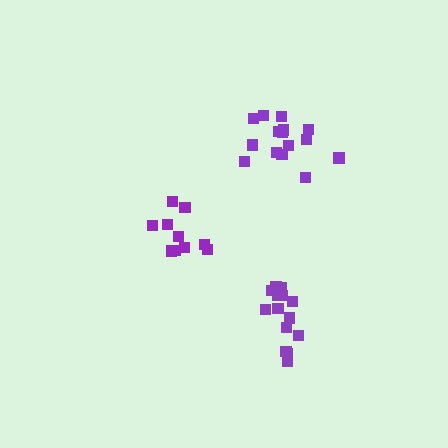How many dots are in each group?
Group 1: 15 dots, Group 2: 10 dots, Group 3: 14 dots (39 total).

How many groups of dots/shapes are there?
There are 3 groups.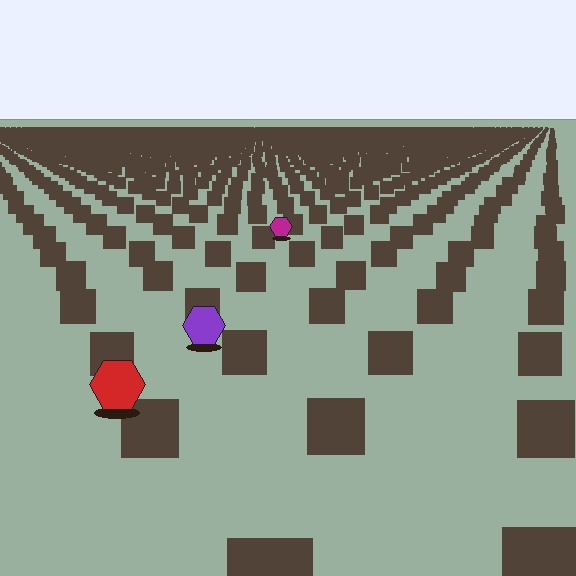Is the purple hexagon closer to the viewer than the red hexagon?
No. The red hexagon is closer — you can tell from the texture gradient: the ground texture is coarser near it.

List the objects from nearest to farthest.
From nearest to farthest: the red hexagon, the purple hexagon, the magenta hexagon.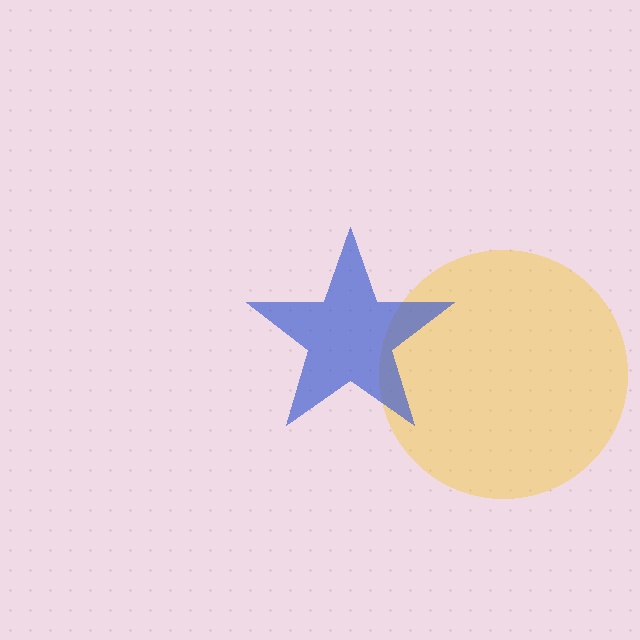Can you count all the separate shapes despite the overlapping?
Yes, there are 2 separate shapes.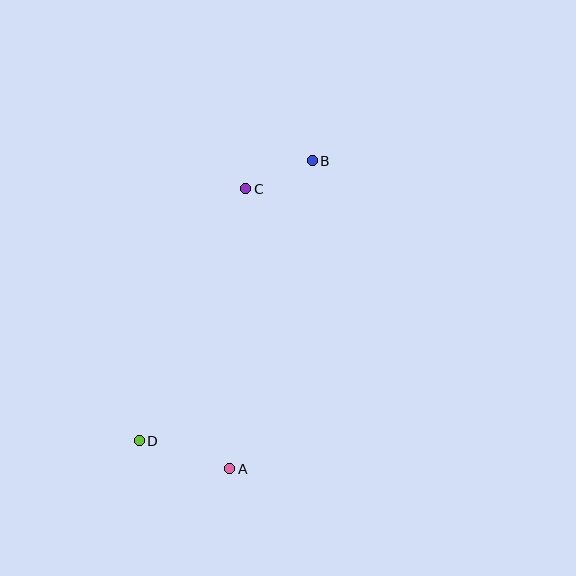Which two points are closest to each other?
Points B and C are closest to each other.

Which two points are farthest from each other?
Points B and D are farthest from each other.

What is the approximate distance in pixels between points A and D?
The distance between A and D is approximately 95 pixels.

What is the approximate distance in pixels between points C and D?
The distance between C and D is approximately 274 pixels.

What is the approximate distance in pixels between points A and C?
The distance between A and C is approximately 281 pixels.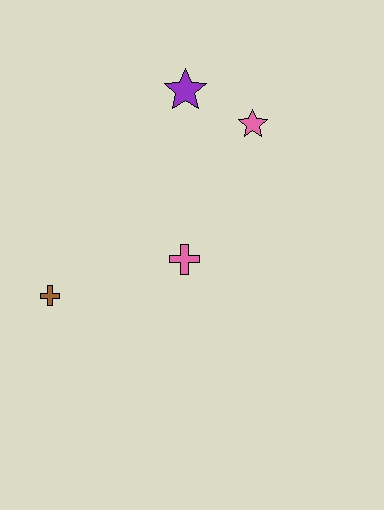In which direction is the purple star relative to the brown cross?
The purple star is above the brown cross.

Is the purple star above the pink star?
Yes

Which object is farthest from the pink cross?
The purple star is farthest from the pink cross.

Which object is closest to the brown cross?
The pink cross is closest to the brown cross.